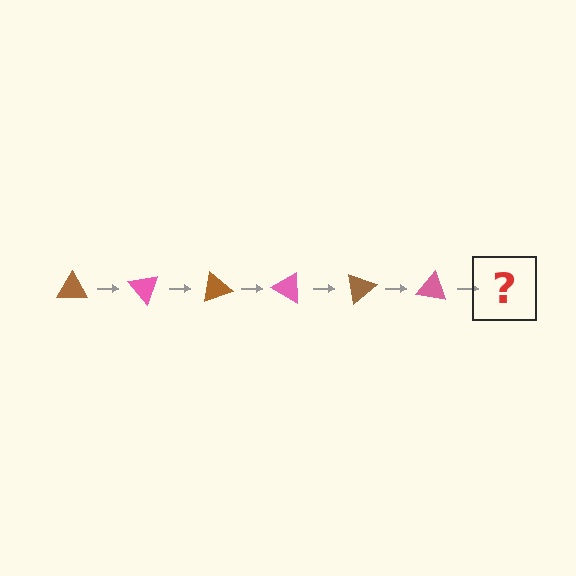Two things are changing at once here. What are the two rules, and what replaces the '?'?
The two rules are that it rotates 50 degrees each step and the color cycles through brown and pink. The '?' should be a brown triangle, rotated 300 degrees from the start.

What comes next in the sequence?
The next element should be a brown triangle, rotated 300 degrees from the start.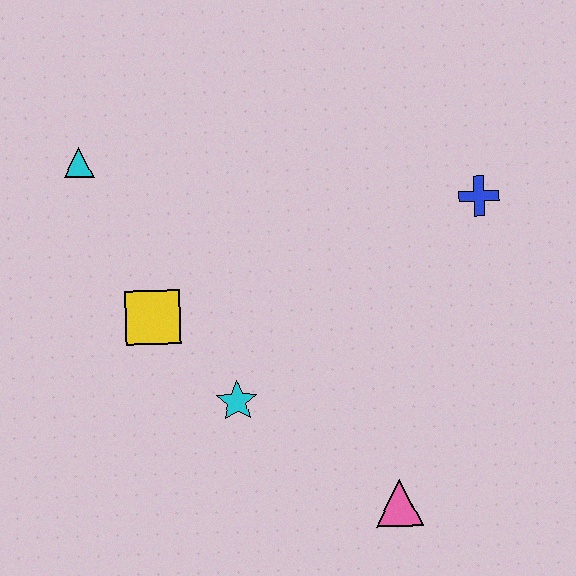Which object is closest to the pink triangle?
The cyan star is closest to the pink triangle.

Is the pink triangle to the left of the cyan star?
No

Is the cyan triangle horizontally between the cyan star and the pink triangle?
No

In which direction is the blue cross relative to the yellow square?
The blue cross is to the right of the yellow square.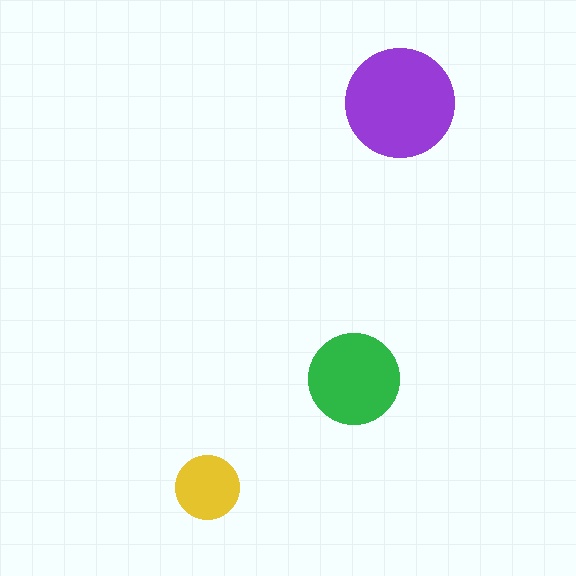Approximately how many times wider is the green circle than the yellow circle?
About 1.5 times wider.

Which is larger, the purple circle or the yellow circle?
The purple one.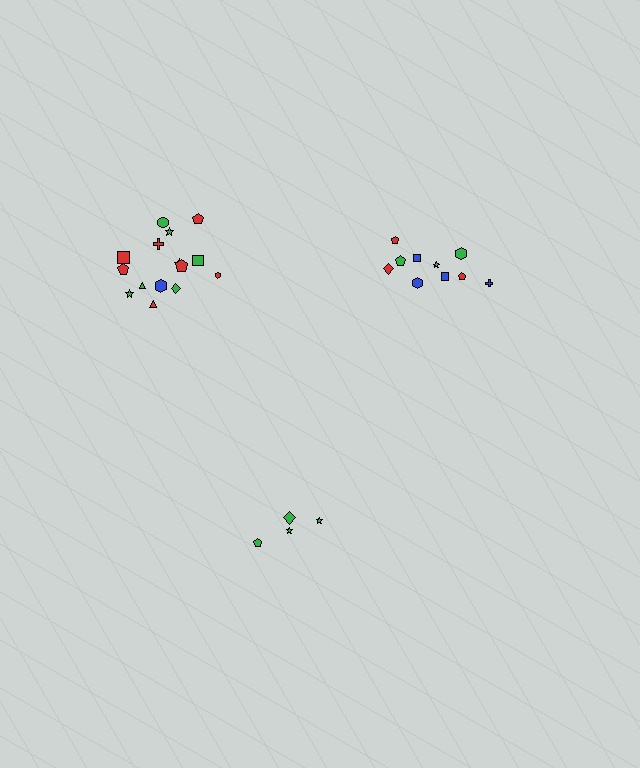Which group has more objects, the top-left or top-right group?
The top-left group.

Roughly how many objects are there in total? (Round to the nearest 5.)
Roughly 30 objects in total.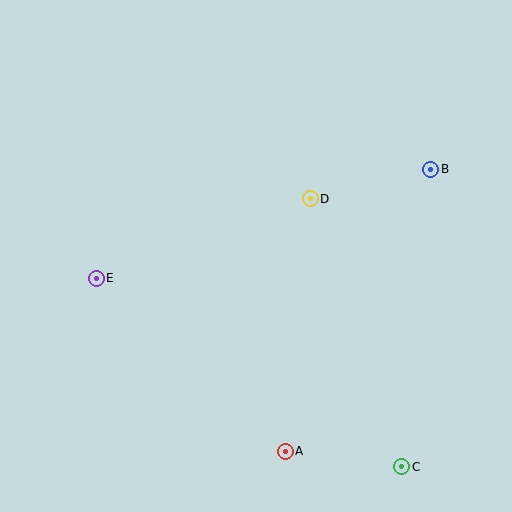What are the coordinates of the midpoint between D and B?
The midpoint between D and B is at (370, 184).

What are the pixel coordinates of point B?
Point B is at (431, 169).